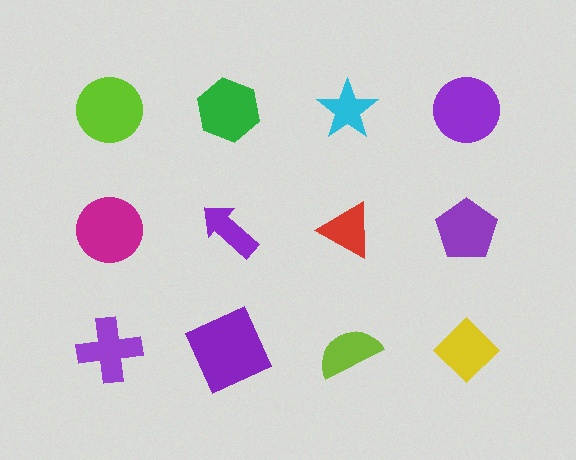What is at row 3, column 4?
A yellow diamond.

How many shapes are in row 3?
4 shapes.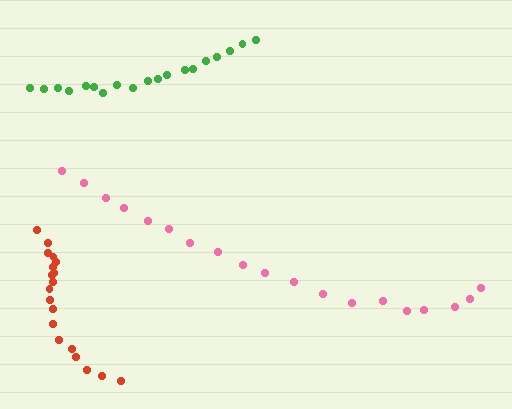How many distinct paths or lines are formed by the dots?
There are 3 distinct paths.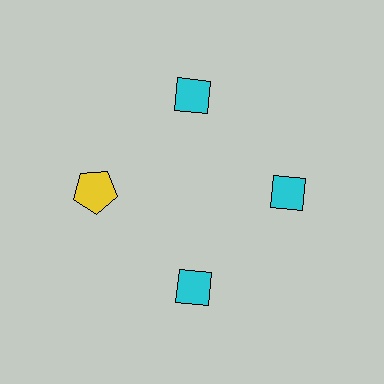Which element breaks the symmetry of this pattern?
The yellow pentagon at roughly the 9 o'clock position breaks the symmetry. All other shapes are cyan diamonds.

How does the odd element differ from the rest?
It differs in both color (yellow instead of cyan) and shape (pentagon instead of diamond).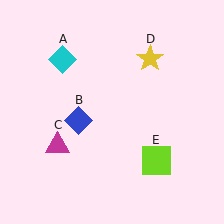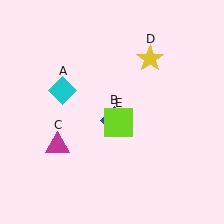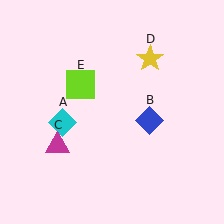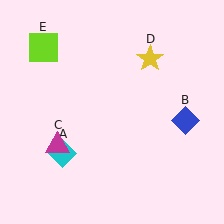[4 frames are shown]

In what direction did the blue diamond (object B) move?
The blue diamond (object B) moved right.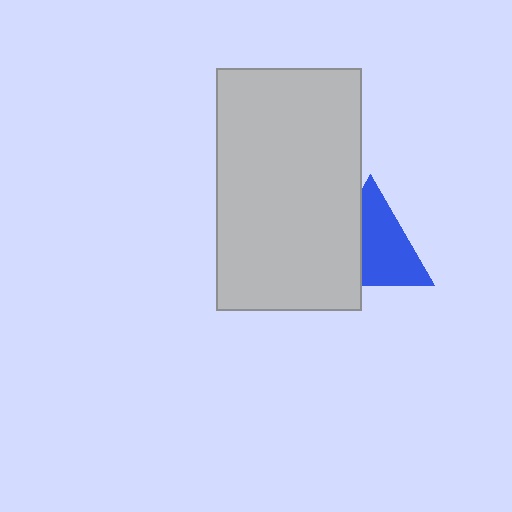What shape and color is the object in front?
The object in front is a light gray rectangle.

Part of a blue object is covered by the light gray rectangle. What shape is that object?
It is a triangle.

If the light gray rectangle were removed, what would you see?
You would see the complete blue triangle.